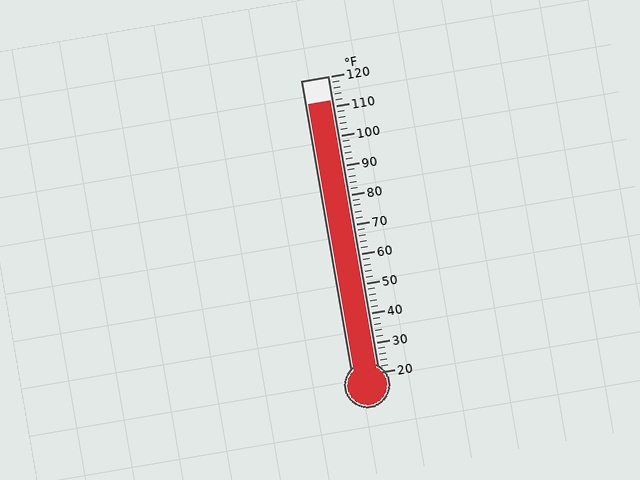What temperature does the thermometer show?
The thermometer shows approximately 112°F.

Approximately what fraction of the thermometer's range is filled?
The thermometer is filled to approximately 90% of its range.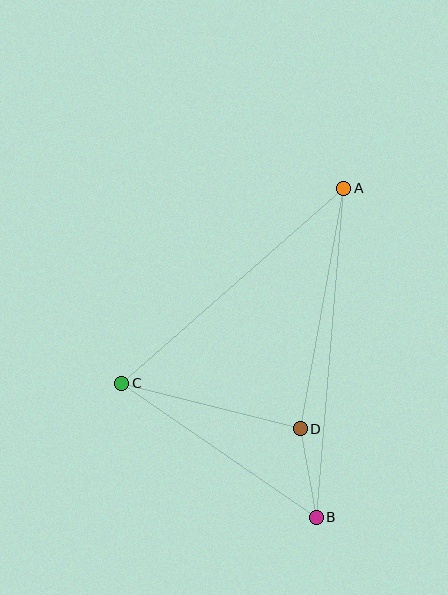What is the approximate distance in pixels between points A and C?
The distance between A and C is approximately 296 pixels.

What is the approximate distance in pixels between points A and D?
The distance between A and D is approximately 245 pixels.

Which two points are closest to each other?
Points B and D are closest to each other.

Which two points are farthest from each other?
Points A and B are farthest from each other.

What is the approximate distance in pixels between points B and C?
The distance between B and C is approximately 236 pixels.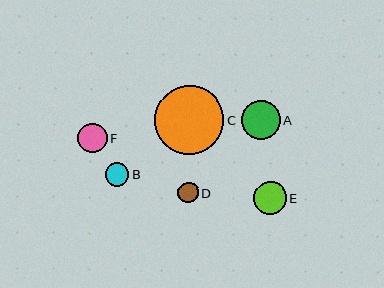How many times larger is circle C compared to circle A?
Circle C is approximately 1.8 times the size of circle A.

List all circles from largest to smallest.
From largest to smallest: C, A, E, F, B, D.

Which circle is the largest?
Circle C is the largest with a size of approximately 69 pixels.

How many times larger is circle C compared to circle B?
Circle C is approximately 2.9 times the size of circle B.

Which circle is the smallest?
Circle D is the smallest with a size of approximately 20 pixels.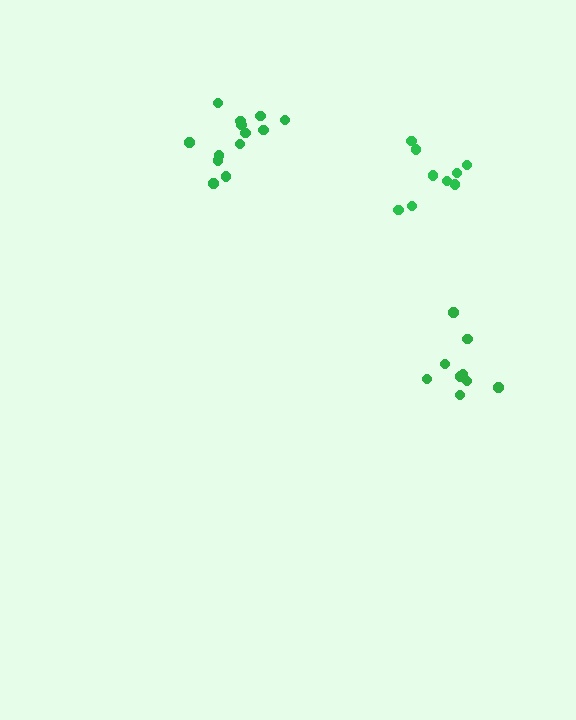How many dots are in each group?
Group 1: 9 dots, Group 2: 9 dots, Group 3: 13 dots (31 total).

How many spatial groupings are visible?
There are 3 spatial groupings.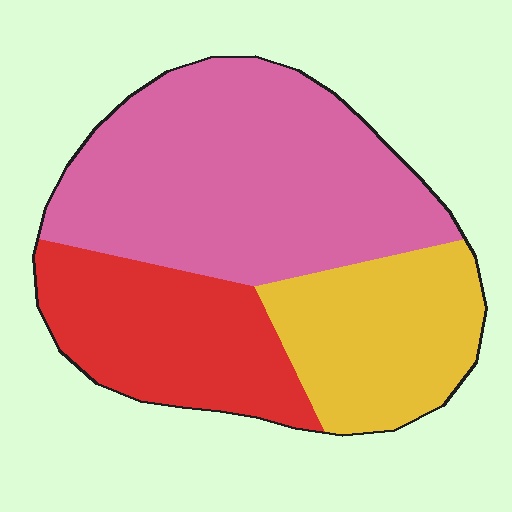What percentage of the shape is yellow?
Yellow covers roughly 25% of the shape.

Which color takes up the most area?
Pink, at roughly 50%.